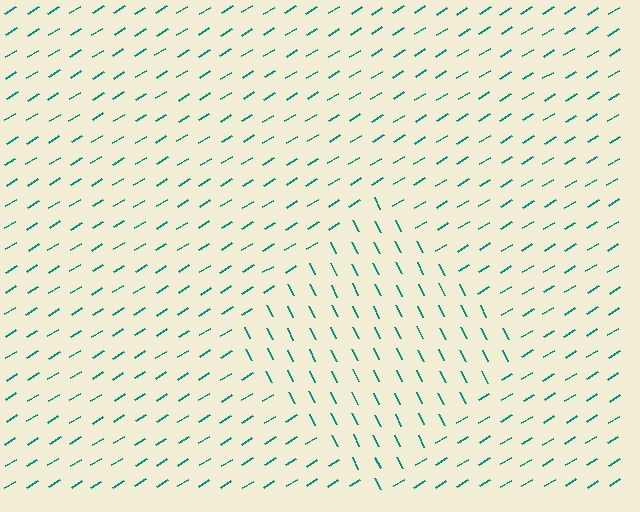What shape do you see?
I see a diamond.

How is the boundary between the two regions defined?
The boundary is defined purely by a change in line orientation (approximately 85 degrees difference). All lines are the same color and thickness.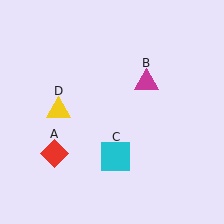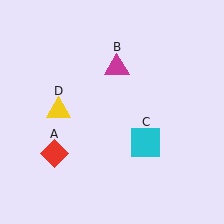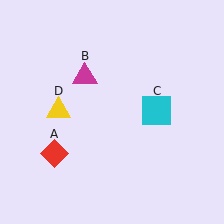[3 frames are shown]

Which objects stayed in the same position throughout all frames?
Red diamond (object A) and yellow triangle (object D) remained stationary.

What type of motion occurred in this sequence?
The magenta triangle (object B), cyan square (object C) rotated counterclockwise around the center of the scene.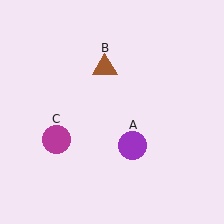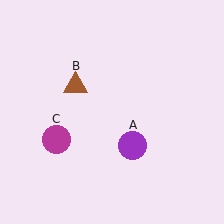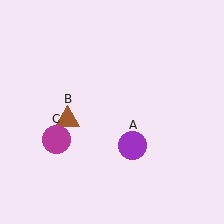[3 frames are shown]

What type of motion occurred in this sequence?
The brown triangle (object B) rotated counterclockwise around the center of the scene.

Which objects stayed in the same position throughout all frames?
Purple circle (object A) and magenta circle (object C) remained stationary.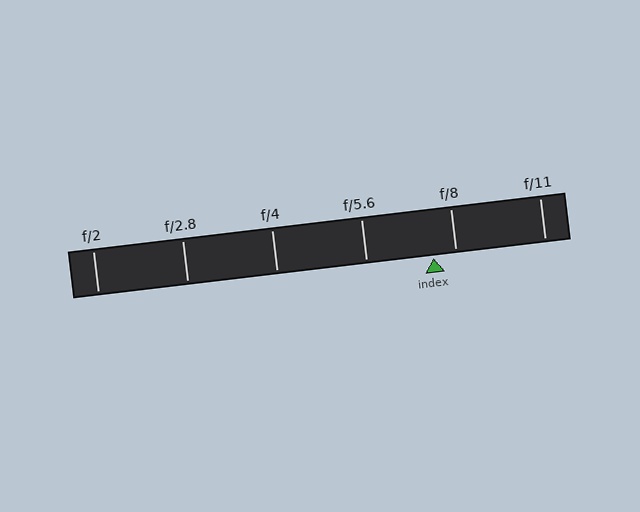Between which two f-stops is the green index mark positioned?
The index mark is between f/5.6 and f/8.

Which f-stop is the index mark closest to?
The index mark is closest to f/8.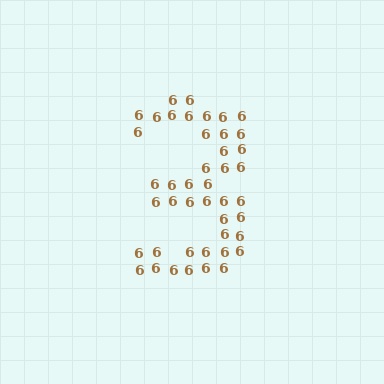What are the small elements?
The small elements are digit 6's.